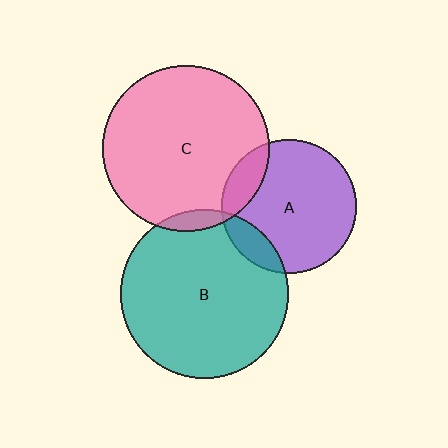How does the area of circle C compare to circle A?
Approximately 1.5 times.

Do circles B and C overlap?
Yes.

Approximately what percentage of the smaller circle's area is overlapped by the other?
Approximately 5%.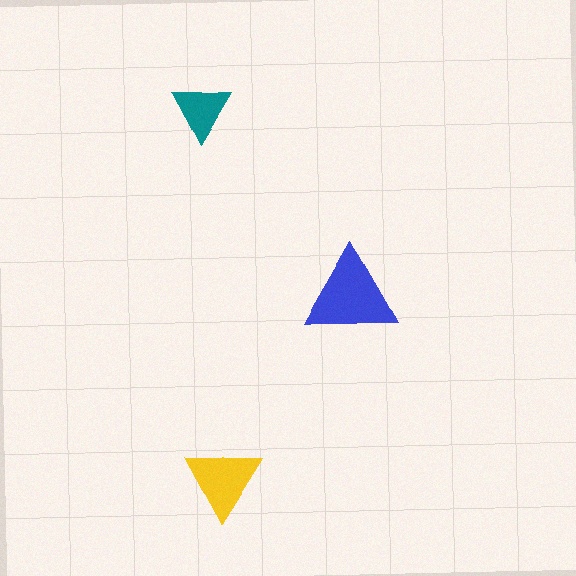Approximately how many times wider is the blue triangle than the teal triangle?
About 1.5 times wider.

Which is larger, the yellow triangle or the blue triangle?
The blue one.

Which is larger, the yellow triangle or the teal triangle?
The yellow one.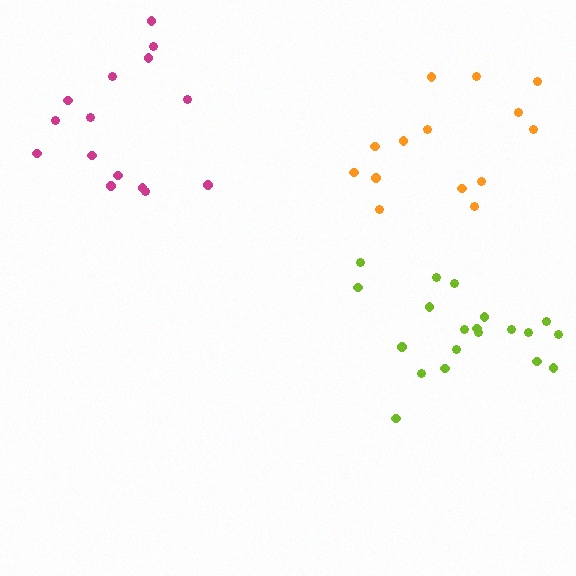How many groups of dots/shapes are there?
There are 3 groups.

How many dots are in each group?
Group 1: 14 dots, Group 2: 15 dots, Group 3: 20 dots (49 total).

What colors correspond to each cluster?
The clusters are colored: orange, magenta, lime.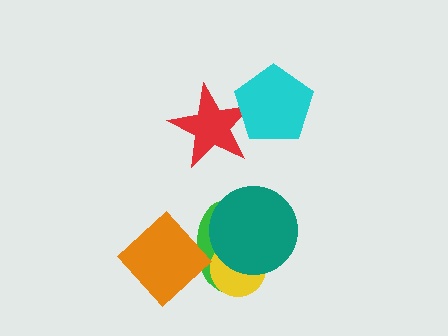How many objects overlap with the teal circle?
2 objects overlap with the teal circle.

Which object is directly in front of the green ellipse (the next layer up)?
The yellow circle is directly in front of the green ellipse.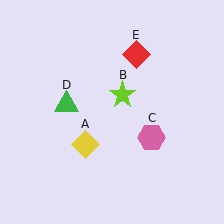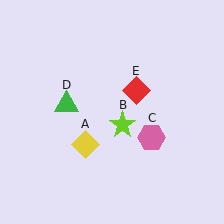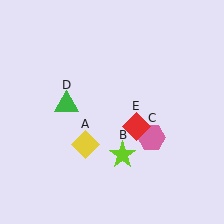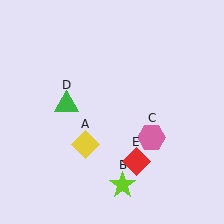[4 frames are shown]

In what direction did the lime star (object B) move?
The lime star (object B) moved down.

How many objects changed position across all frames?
2 objects changed position: lime star (object B), red diamond (object E).